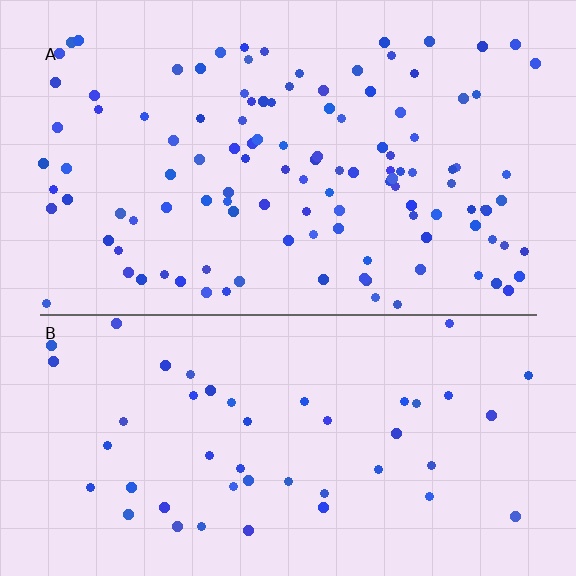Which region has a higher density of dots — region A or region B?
A (the top).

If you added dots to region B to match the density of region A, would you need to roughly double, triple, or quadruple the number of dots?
Approximately double.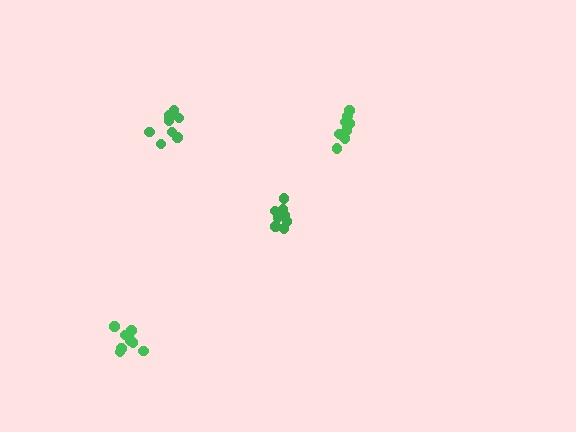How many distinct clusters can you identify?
There are 4 distinct clusters.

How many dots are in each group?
Group 1: 8 dots, Group 2: 8 dots, Group 3: 8 dots, Group 4: 11 dots (35 total).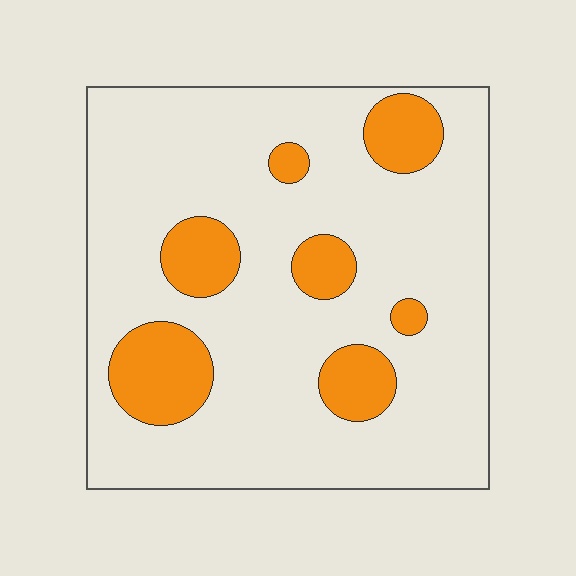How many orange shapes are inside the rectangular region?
7.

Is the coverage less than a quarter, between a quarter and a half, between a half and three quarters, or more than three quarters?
Less than a quarter.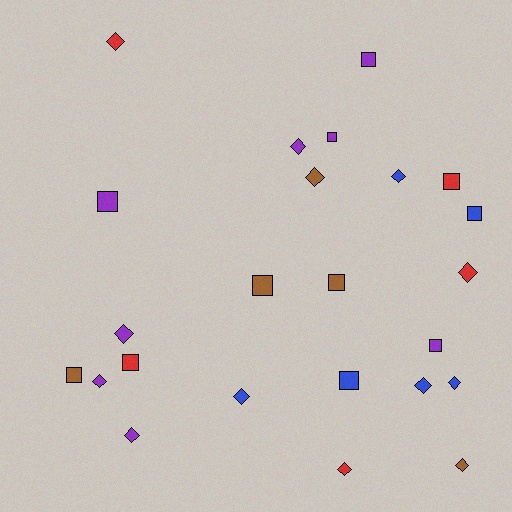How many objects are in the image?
There are 24 objects.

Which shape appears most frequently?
Diamond, with 13 objects.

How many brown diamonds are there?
There are 2 brown diamonds.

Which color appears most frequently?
Purple, with 8 objects.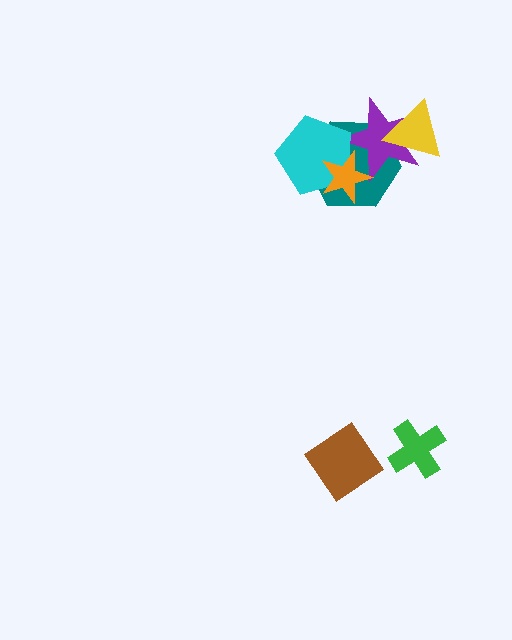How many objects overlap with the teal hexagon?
4 objects overlap with the teal hexagon.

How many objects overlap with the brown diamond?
0 objects overlap with the brown diamond.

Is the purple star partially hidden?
Yes, it is partially covered by another shape.